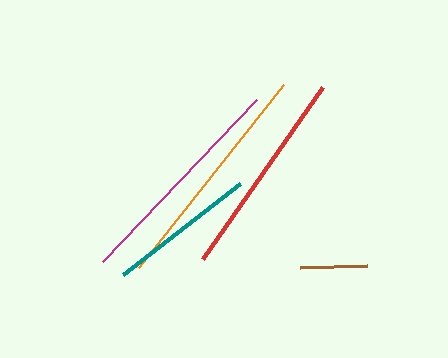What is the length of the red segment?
The red segment is approximately 210 pixels long.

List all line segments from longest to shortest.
From longest to shortest: orange, magenta, red, teal, brown.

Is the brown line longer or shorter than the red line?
The red line is longer than the brown line.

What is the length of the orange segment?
The orange segment is approximately 234 pixels long.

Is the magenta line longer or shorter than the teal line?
The magenta line is longer than the teal line.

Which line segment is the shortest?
The brown line is the shortest at approximately 67 pixels.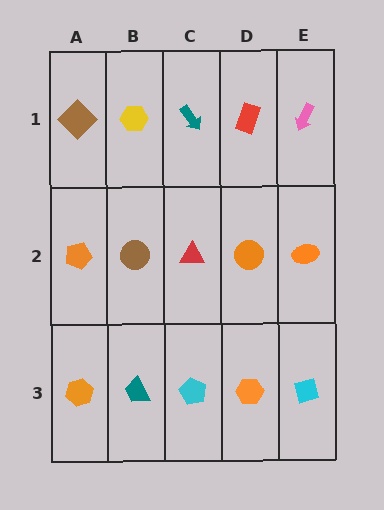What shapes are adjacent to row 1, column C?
A red triangle (row 2, column C), a yellow hexagon (row 1, column B), a red rectangle (row 1, column D).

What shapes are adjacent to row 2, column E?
A pink arrow (row 1, column E), a cyan diamond (row 3, column E), an orange circle (row 2, column D).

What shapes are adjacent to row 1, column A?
An orange pentagon (row 2, column A), a yellow hexagon (row 1, column B).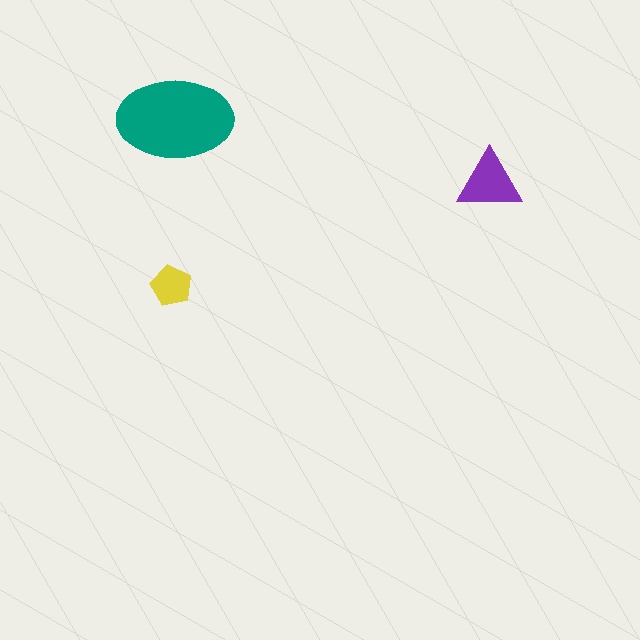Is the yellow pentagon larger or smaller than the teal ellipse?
Smaller.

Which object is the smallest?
The yellow pentagon.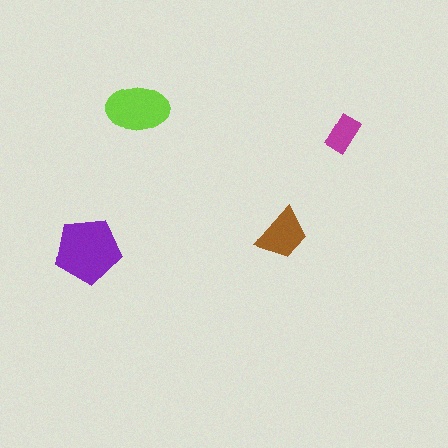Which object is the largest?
The purple pentagon.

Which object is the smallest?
The magenta rectangle.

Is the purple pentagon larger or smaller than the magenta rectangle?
Larger.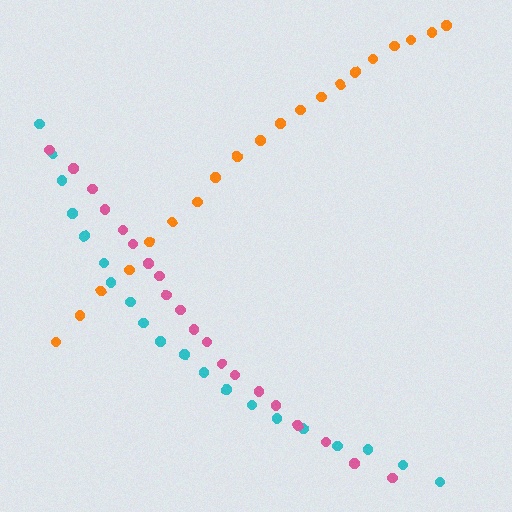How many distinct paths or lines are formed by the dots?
There are 3 distinct paths.